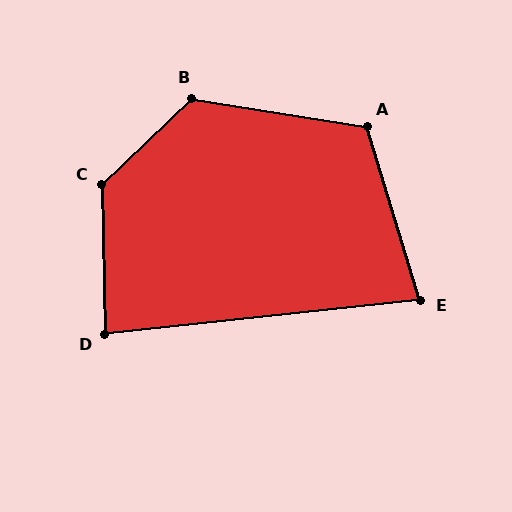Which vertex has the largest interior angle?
C, at approximately 132 degrees.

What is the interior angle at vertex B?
Approximately 127 degrees (obtuse).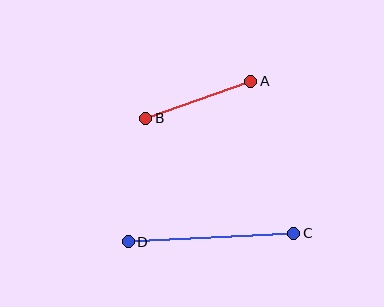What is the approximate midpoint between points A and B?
The midpoint is at approximately (198, 100) pixels.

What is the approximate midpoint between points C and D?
The midpoint is at approximately (211, 238) pixels.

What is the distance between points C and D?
The distance is approximately 166 pixels.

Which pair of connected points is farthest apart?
Points C and D are farthest apart.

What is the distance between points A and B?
The distance is approximately 111 pixels.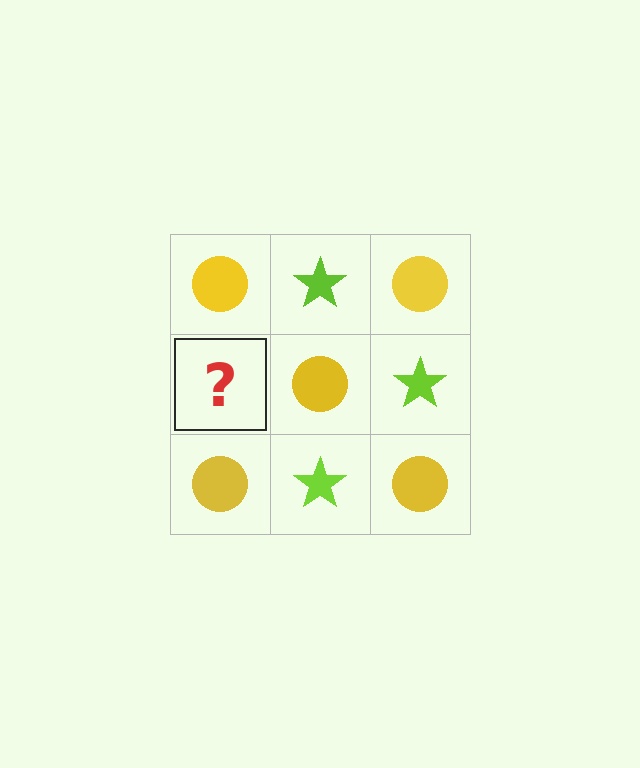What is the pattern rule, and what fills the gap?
The rule is that it alternates yellow circle and lime star in a checkerboard pattern. The gap should be filled with a lime star.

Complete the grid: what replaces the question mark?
The question mark should be replaced with a lime star.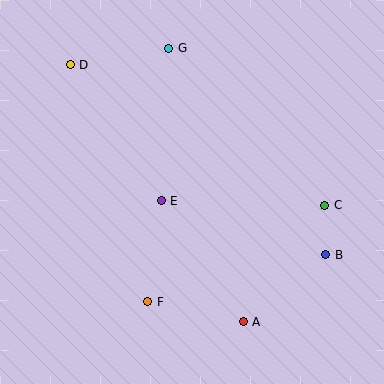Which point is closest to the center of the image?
Point E at (161, 201) is closest to the center.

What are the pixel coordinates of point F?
Point F is at (148, 302).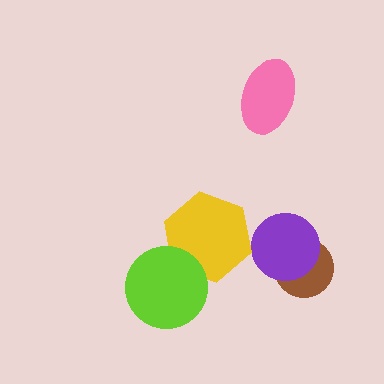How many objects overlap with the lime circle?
1 object overlaps with the lime circle.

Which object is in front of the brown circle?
The purple circle is in front of the brown circle.